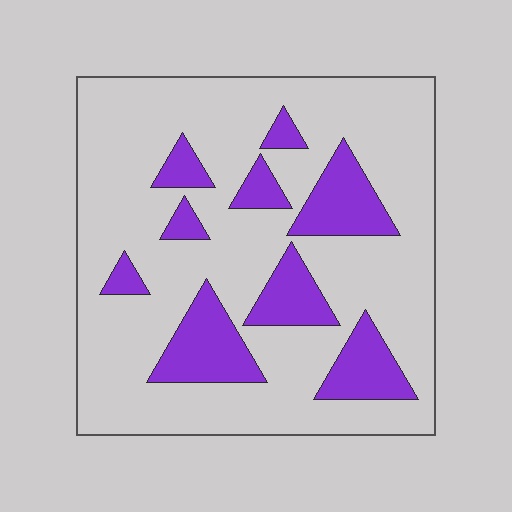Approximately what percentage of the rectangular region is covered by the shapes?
Approximately 20%.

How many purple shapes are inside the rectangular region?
9.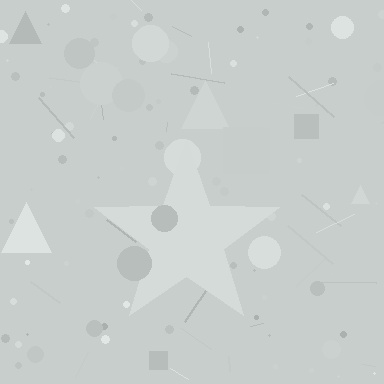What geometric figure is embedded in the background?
A star is embedded in the background.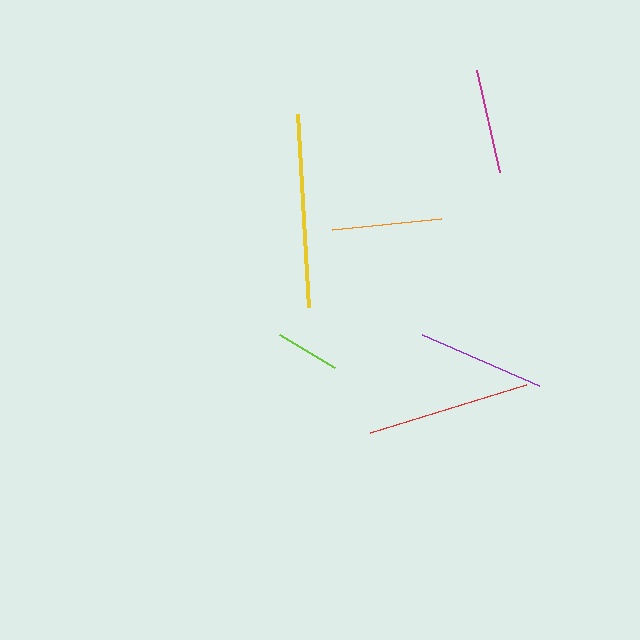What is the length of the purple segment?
The purple segment is approximately 128 pixels long.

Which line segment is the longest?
The yellow line is the longest at approximately 193 pixels.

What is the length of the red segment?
The red segment is approximately 163 pixels long.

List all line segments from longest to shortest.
From longest to shortest: yellow, red, purple, orange, magenta, lime.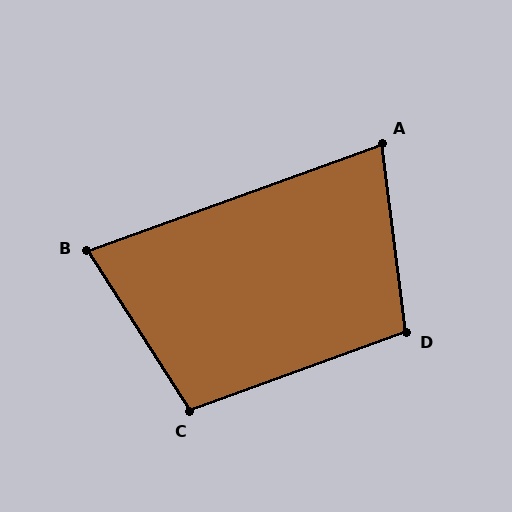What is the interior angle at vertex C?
Approximately 103 degrees (obtuse).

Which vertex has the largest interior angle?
D, at approximately 103 degrees.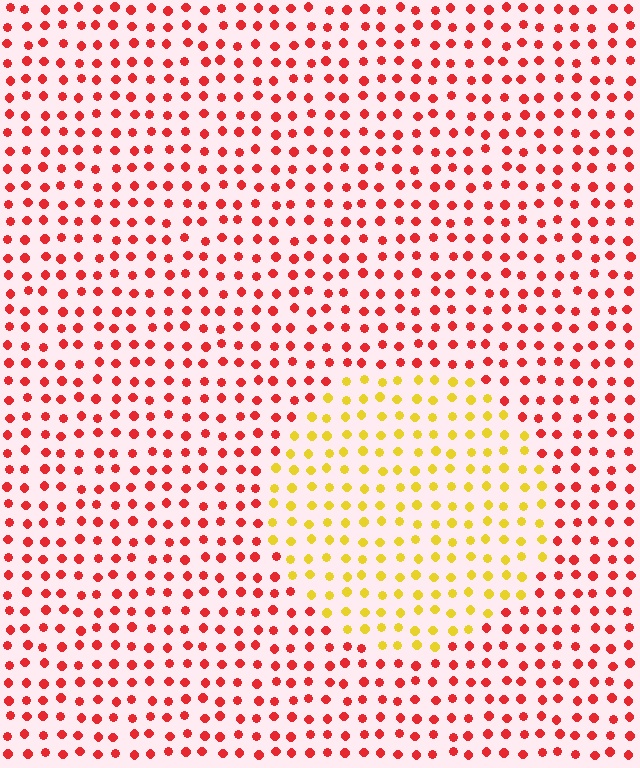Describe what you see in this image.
The image is filled with small red elements in a uniform arrangement. A circle-shaped region is visible where the elements are tinted to a slightly different hue, forming a subtle color boundary.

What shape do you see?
I see a circle.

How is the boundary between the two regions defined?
The boundary is defined purely by a slight shift in hue (about 56 degrees). Spacing, size, and orientation are identical on both sides.